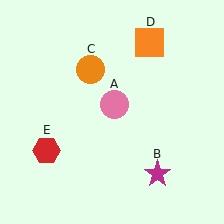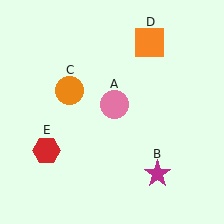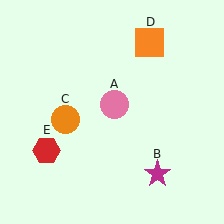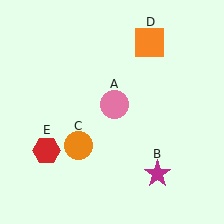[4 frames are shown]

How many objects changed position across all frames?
1 object changed position: orange circle (object C).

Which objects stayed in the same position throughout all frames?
Pink circle (object A) and magenta star (object B) and orange square (object D) and red hexagon (object E) remained stationary.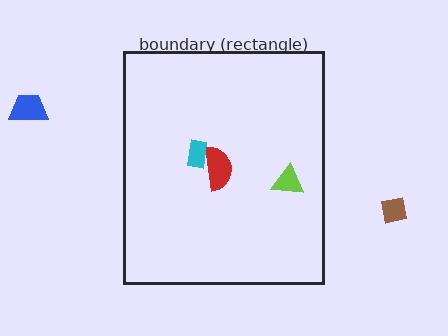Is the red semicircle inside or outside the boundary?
Inside.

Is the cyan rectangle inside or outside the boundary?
Inside.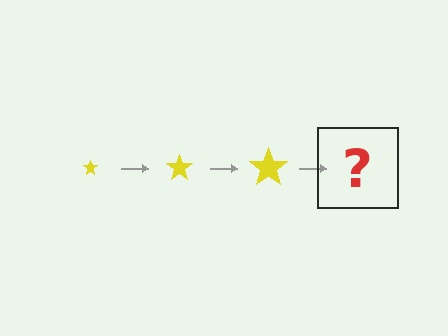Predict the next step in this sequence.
The next step is a yellow star, larger than the previous one.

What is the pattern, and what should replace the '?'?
The pattern is that the star gets progressively larger each step. The '?' should be a yellow star, larger than the previous one.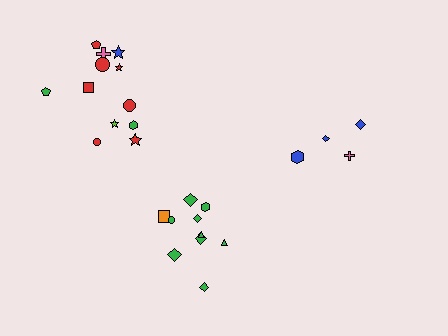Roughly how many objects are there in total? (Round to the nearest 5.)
Roughly 25 objects in total.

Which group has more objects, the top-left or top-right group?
The top-left group.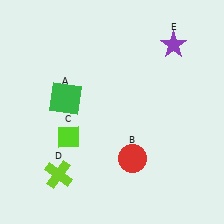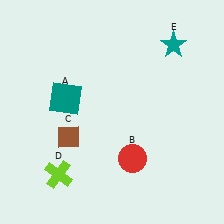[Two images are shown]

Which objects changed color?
A changed from green to teal. C changed from lime to brown. E changed from purple to teal.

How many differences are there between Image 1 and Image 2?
There are 3 differences between the two images.